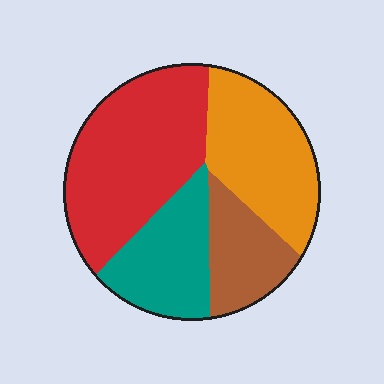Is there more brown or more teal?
Teal.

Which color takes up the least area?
Brown, at roughly 15%.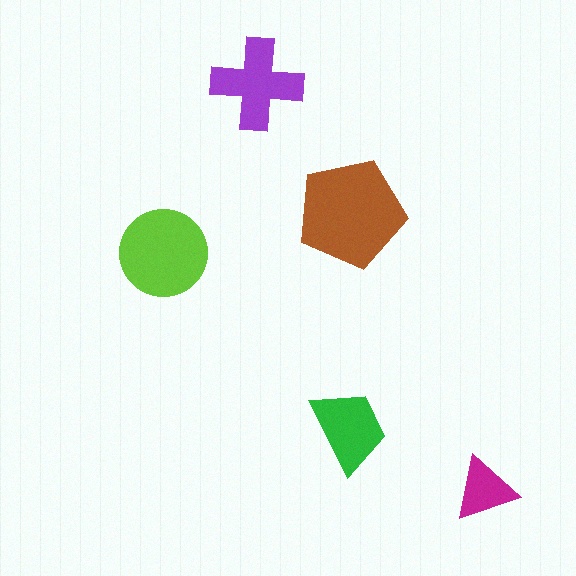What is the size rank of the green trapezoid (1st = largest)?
4th.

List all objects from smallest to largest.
The magenta triangle, the green trapezoid, the purple cross, the lime circle, the brown pentagon.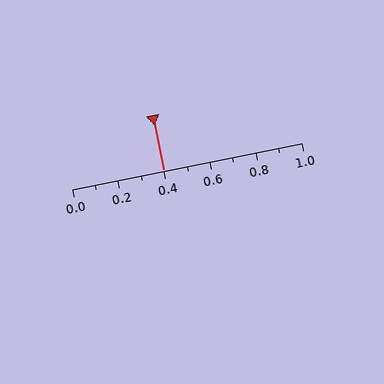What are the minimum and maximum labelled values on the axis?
The axis runs from 0.0 to 1.0.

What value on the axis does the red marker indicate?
The marker indicates approximately 0.4.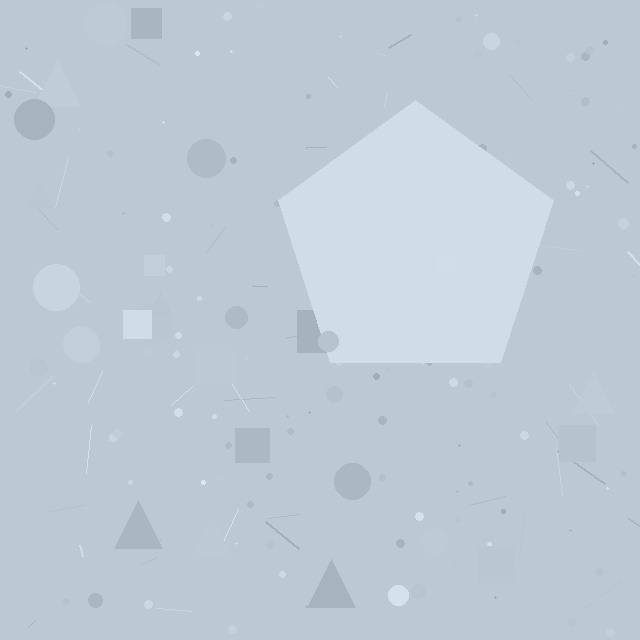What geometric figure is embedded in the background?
A pentagon is embedded in the background.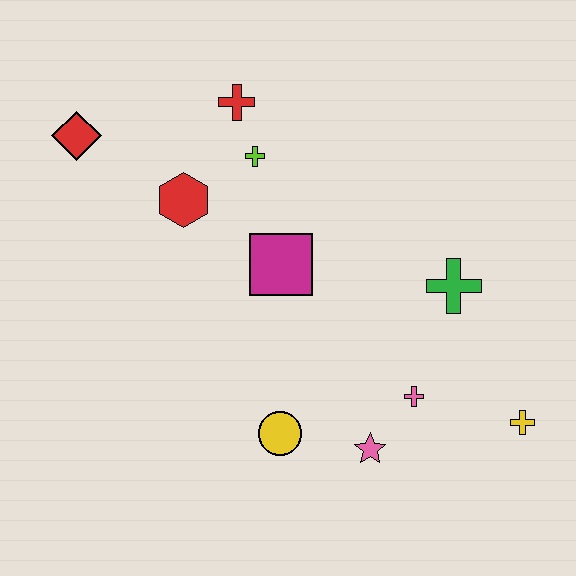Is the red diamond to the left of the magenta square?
Yes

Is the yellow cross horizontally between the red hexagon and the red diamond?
No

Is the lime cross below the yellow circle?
No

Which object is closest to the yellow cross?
The pink cross is closest to the yellow cross.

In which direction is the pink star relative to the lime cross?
The pink star is below the lime cross.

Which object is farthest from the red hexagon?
The yellow cross is farthest from the red hexagon.